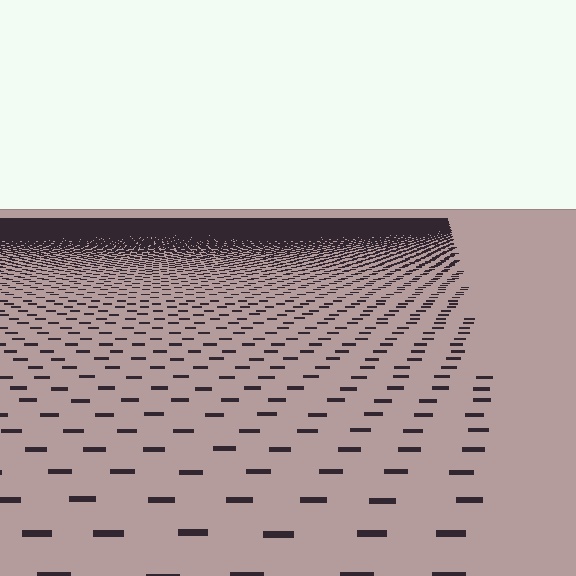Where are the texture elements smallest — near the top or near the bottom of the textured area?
Near the top.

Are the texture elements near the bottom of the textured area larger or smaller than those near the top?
Larger. Near the bottom, elements are closer to the viewer and appear at a bigger on-screen size.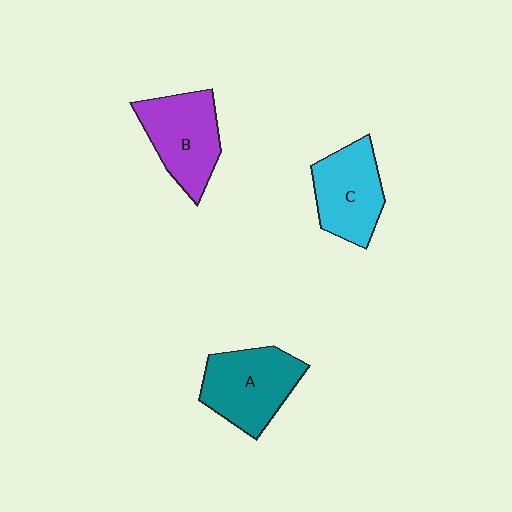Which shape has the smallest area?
Shape C (cyan).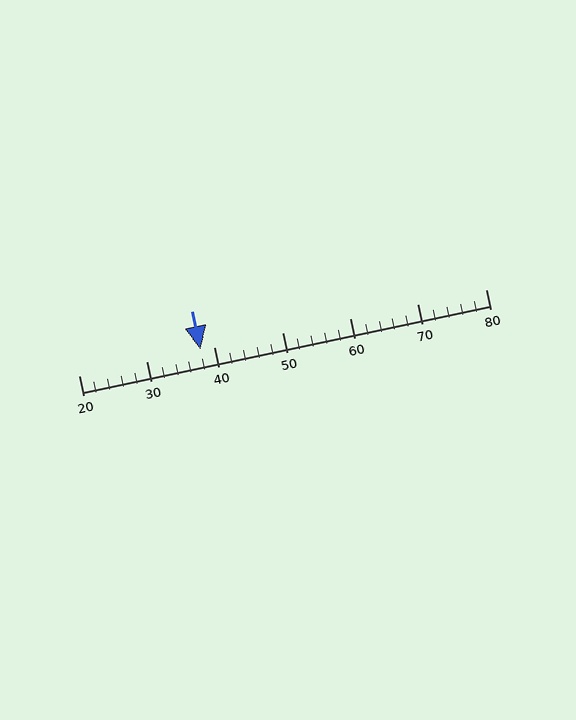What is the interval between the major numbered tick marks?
The major tick marks are spaced 10 units apart.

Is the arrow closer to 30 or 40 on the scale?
The arrow is closer to 40.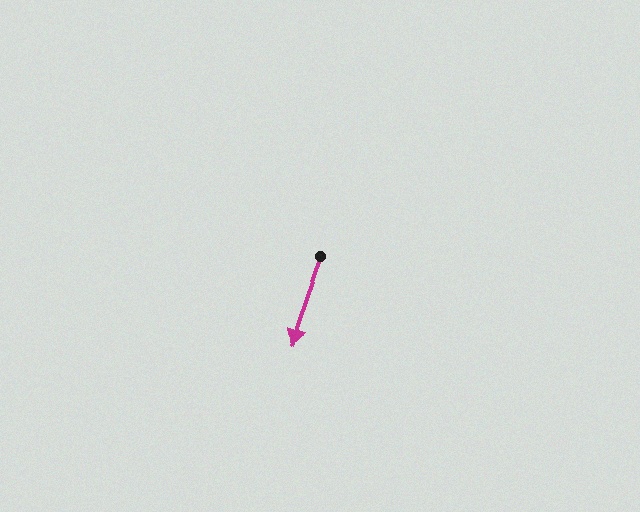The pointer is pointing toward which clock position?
Roughly 7 o'clock.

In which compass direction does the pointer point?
South.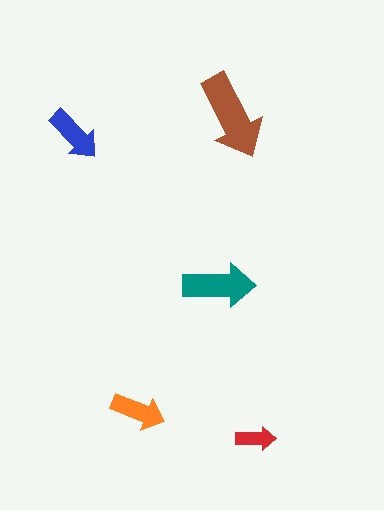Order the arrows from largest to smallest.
the brown one, the teal one, the blue one, the orange one, the red one.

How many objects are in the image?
There are 5 objects in the image.